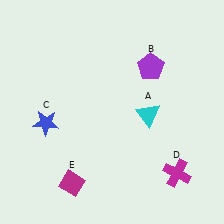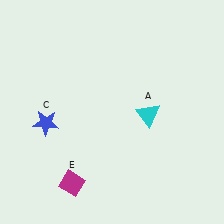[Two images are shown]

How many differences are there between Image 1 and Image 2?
There are 2 differences between the two images.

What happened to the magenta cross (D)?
The magenta cross (D) was removed in Image 2. It was in the bottom-right area of Image 1.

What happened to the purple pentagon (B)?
The purple pentagon (B) was removed in Image 2. It was in the top-right area of Image 1.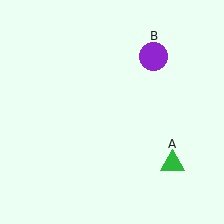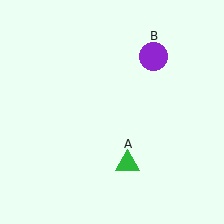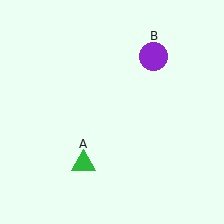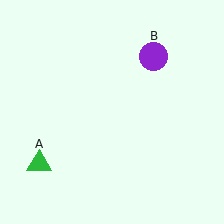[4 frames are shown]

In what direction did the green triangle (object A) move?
The green triangle (object A) moved left.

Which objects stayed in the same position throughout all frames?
Purple circle (object B) remained stationary.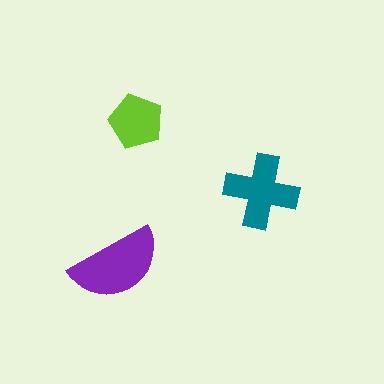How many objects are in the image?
There are 3 objects in the image.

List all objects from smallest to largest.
The lime pentagon, the teal cross, the purple semicircle.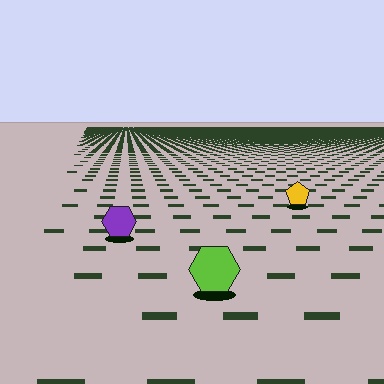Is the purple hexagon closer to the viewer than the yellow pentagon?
Yes. The purple hexagon is closer — you can tell from the texture gradient: the ground texture is coarser near it.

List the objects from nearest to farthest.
From nearest to farthest: the lime hexagon, the purple hexagon, the yellow pentagon.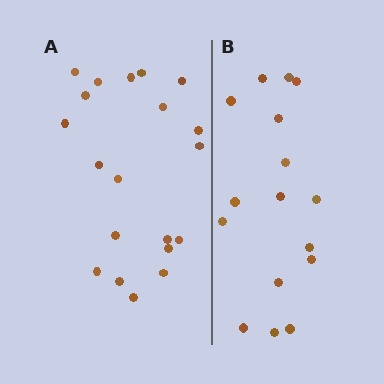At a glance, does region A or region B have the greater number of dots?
Region A (the left region) has more dots.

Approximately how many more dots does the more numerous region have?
Region A has about 4 more dots than region B.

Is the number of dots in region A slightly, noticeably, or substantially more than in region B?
Region A has noticeably more, but not dramatically so. The ratio is roughly 1.2 to 1.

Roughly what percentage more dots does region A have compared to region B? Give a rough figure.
About 25% more.